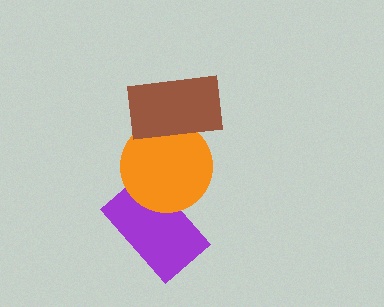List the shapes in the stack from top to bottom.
From top to bottom: the brown rectangle, the orange circle, the purple rectangle.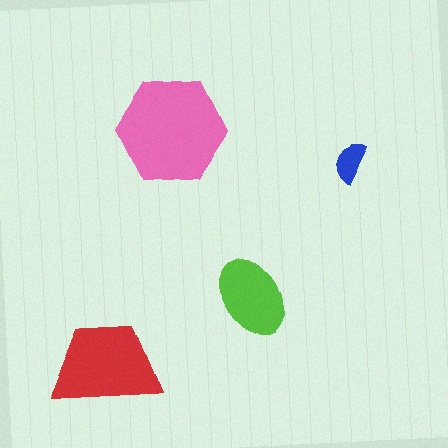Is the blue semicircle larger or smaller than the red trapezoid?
Smaller.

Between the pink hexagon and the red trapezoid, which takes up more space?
The pink hexagon.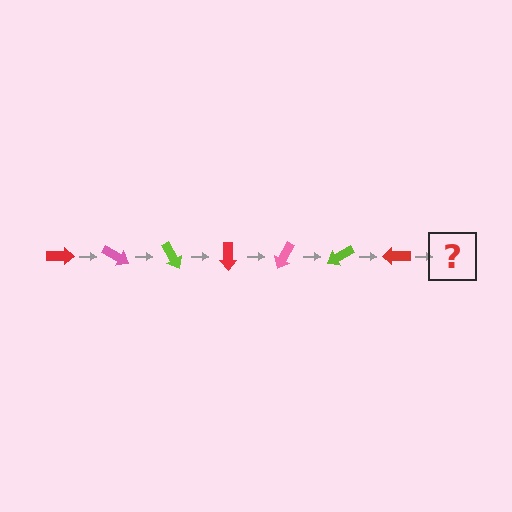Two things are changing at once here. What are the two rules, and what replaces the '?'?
The two rules are that it rotates 30 degrees each step and the color cycles through red, pink, and lime. The '?' should be a pink arrow, rotated 210 degrees from the start.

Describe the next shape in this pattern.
It should be a pink arrow, rotated 210 degrees from the start.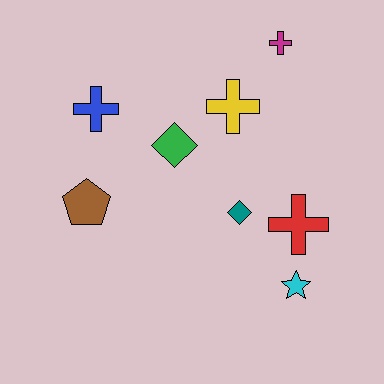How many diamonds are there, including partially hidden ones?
There are 2 diamonds.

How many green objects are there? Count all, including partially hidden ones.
There is 1 green object.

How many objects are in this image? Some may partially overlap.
There are 8 objects.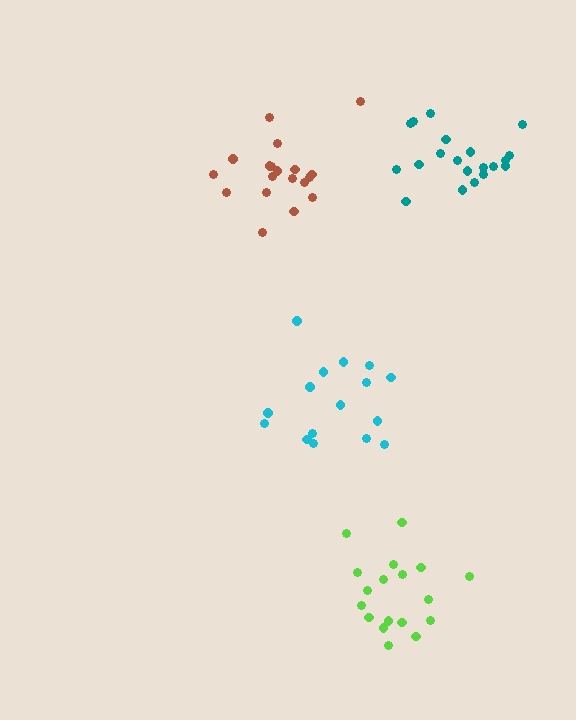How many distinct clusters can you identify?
There are 4 distinct clusters.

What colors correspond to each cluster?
The clusters are colored: lime, cyan, brown, teal.